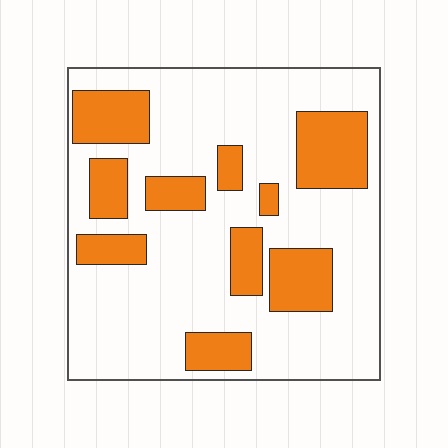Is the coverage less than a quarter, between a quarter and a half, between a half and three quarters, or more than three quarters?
Between a quarter and a half.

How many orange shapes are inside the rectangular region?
10.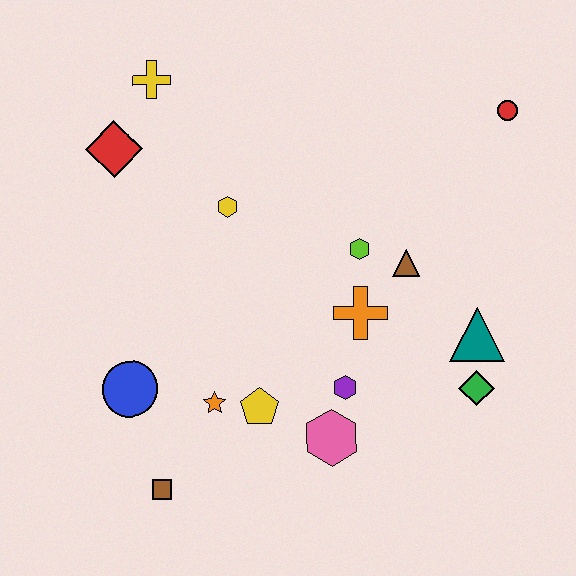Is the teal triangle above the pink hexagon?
Yes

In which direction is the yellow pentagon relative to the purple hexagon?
The yellow pentagon is to the left of the purple hexagon.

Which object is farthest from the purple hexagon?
The yellow cross is farthest from the purple hexagon.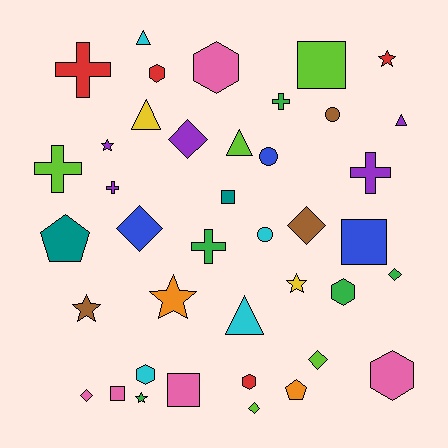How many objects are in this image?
There are 40 objects.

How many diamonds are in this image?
There are 7 diamonds.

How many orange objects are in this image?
There are 2 orange objects.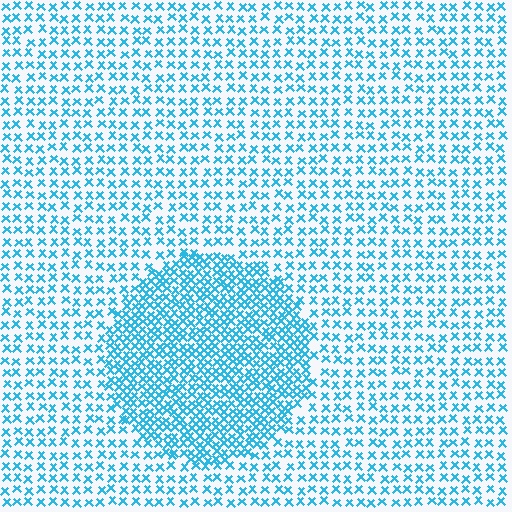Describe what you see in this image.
The image contains small cyan elements arranged at two different densities. A circle-shaped region is visible where the elements are more densely packed than the surrounding area.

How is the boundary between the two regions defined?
The boundary is defined by a change in element density (approximately 2.1x ratio). All elements are the same color, size, and shape.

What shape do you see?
I see a circle.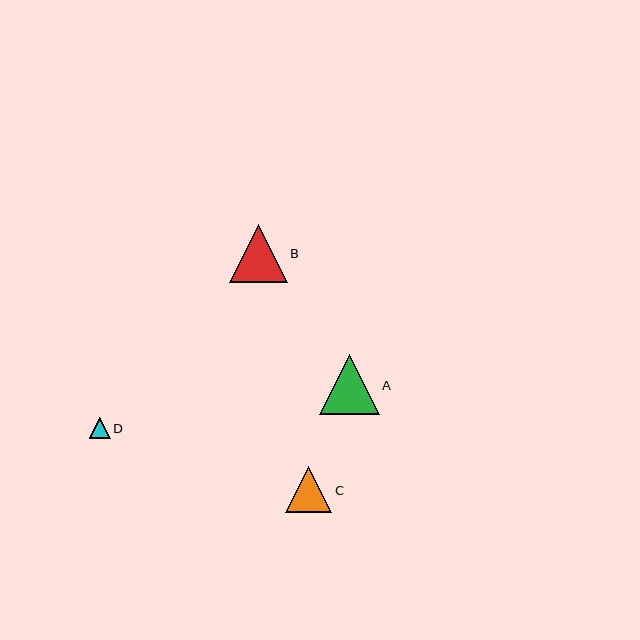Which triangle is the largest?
Triangle A is the largest with a size of approximately 59 pixels.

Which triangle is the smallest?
Triangle D is the smallest with a size of approximately 21 pixels.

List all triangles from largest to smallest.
From largest to smallest: A, B, C, D.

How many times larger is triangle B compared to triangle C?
Triangle B is approximately 1.3 times the size of triangle C.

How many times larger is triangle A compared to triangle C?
Triangle A is approximately 1.3 times the size of triangle C.